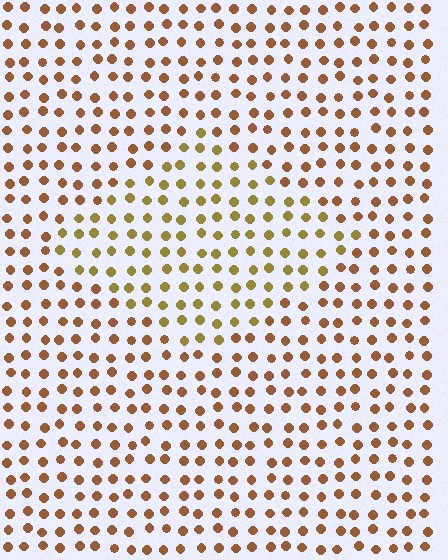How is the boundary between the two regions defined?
The boundary is defined purely by a slight shift in hue (about 28 degrees). Spacing, size, and orientation are identical on both sides.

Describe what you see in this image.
The image is filled with small brown elements in a uniform arrangement. A diamond-shaped region is visible where the elements are tinted to a slightly different hue, forming a subtle color boundary.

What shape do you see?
I see a diamond.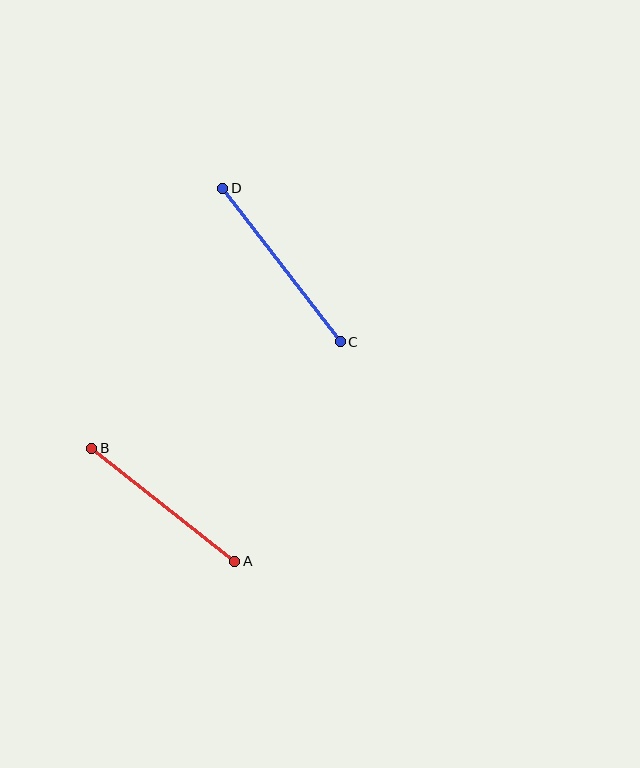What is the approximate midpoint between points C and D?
The midpoint is at approximately (281, 265) pixels.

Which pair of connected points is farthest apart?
Points C and D are farthest apart.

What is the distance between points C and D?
The distance is approximately 193 pixels.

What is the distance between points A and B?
The distance is approximately 182 pixels.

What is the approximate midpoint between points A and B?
The midpoint is at approximately (163, 505) pixels.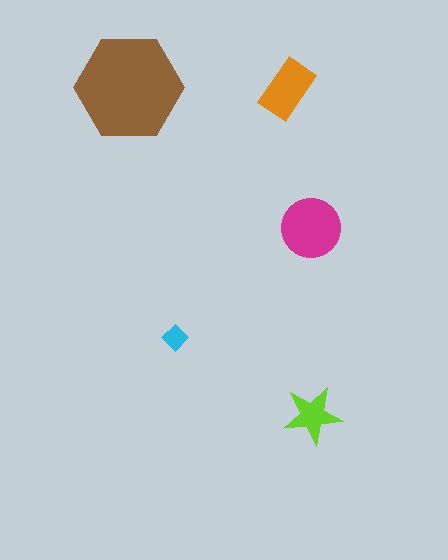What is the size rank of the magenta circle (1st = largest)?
2nd.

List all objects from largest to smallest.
The brown hexagon, the magenta circle, the orange rectangle, the lime star, the cyan diamond.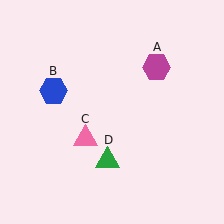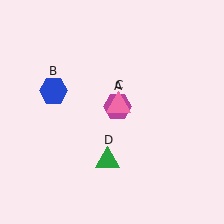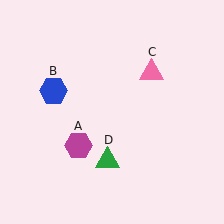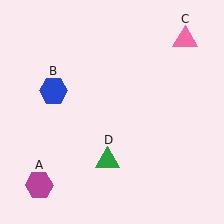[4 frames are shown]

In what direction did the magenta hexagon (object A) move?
The magenta hexagon (object A) moved down and to the left.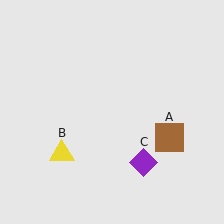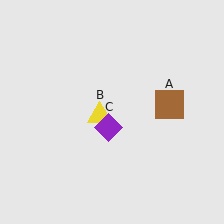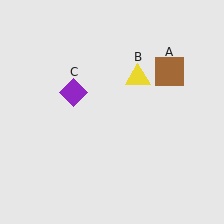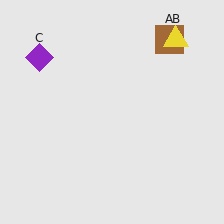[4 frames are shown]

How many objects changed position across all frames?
3 objects changed position: brown square (object A), yellow triangle (object B), purple diamond (object C).